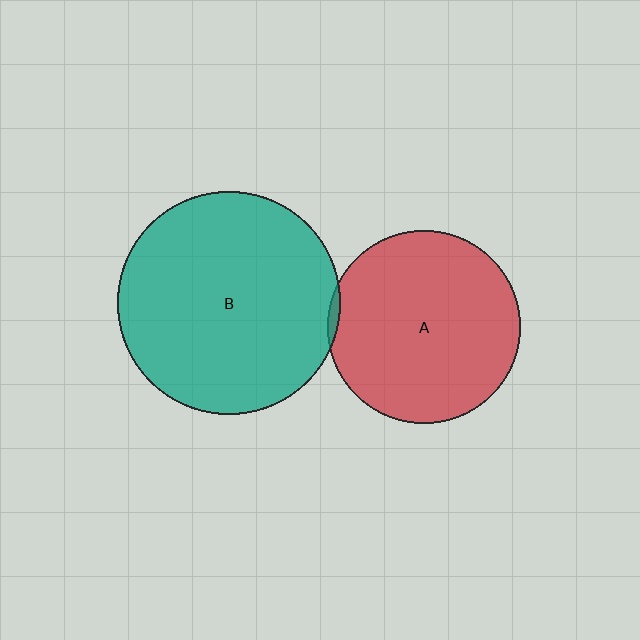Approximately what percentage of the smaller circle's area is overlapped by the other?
Approximately 5%.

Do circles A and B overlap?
Yes.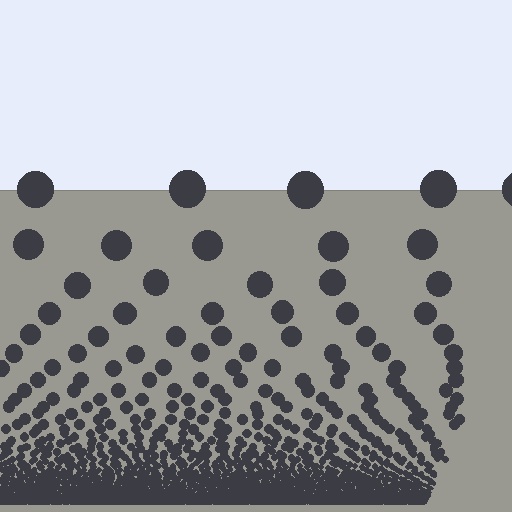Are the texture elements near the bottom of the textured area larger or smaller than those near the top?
Smaller. The gradient is inverted — elements near the bottom are smaller and denser.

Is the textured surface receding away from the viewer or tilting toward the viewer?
The surface appears to tilt toward the viewer. Texture elements get larger and sparser toward the top.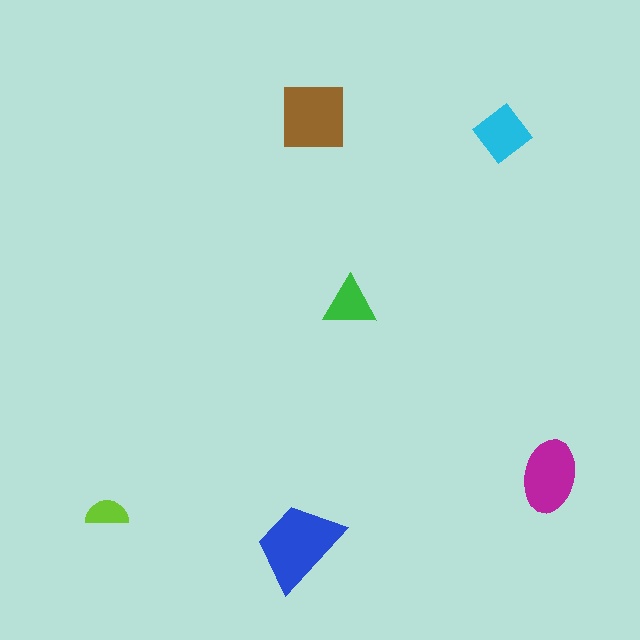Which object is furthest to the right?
The magenta ellipse is rightmost.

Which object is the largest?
The blue trapezoid.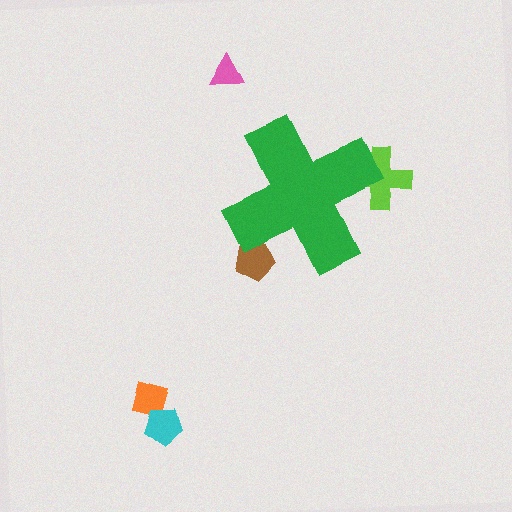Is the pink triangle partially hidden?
No, the pink triangle is fully visible.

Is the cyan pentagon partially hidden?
No, the cyan pentagon is fully visible.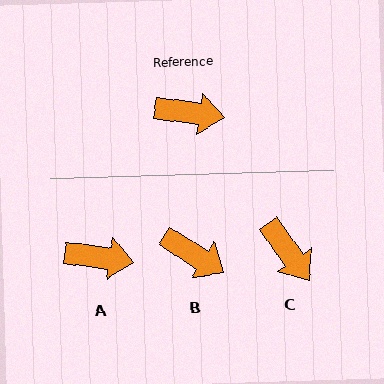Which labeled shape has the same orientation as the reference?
A.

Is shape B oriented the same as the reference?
No, it is off by about 24 degrees.